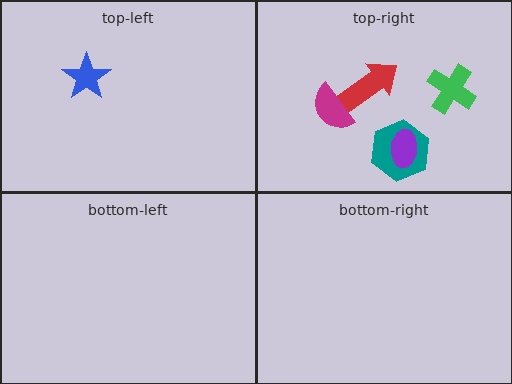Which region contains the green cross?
The top-right region.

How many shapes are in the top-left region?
1.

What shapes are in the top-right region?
The red arrow, the teal hexagon, the green cross, the purple ellipse, the magenta semicircle.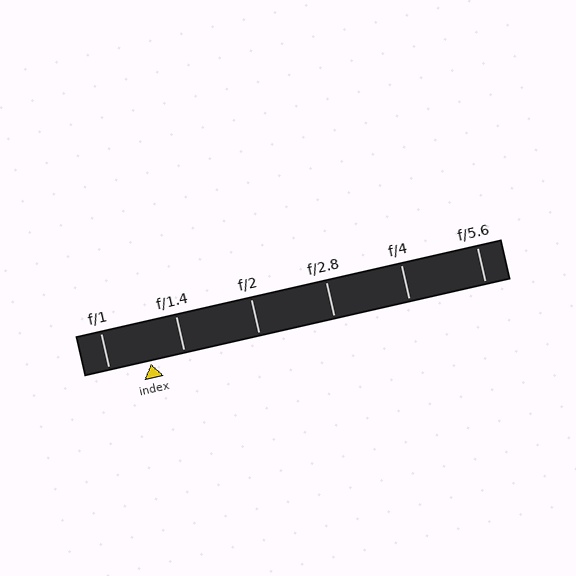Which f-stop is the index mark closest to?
The index mark is closest to f/1.4.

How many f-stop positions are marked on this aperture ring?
There are 6 f-stop positions marked.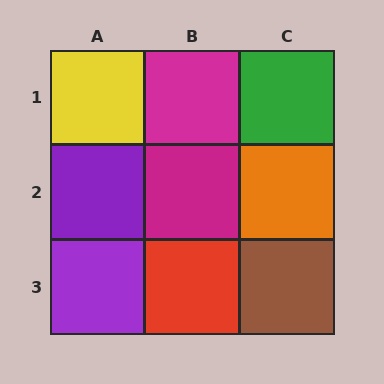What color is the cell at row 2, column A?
Purple.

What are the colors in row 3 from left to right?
Purple, red, brown.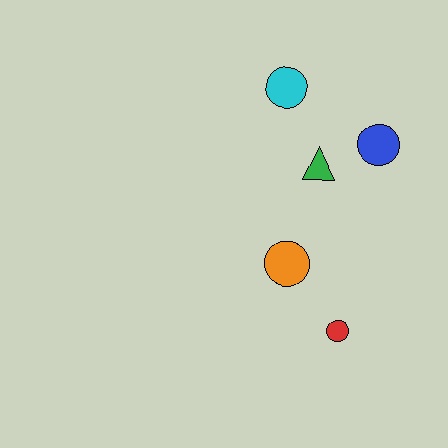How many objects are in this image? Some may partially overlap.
There are 5 objects.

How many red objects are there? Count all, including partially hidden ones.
There is 1 red object.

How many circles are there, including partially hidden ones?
There are 4 circles.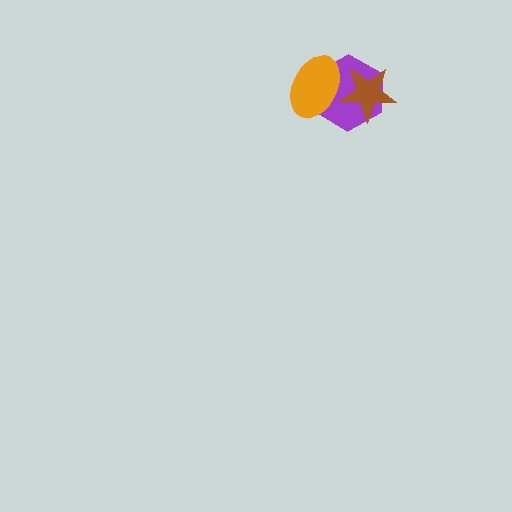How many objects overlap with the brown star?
2 objects overlap with the brown star.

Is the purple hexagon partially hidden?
Yes, it is partially covered by another shape.